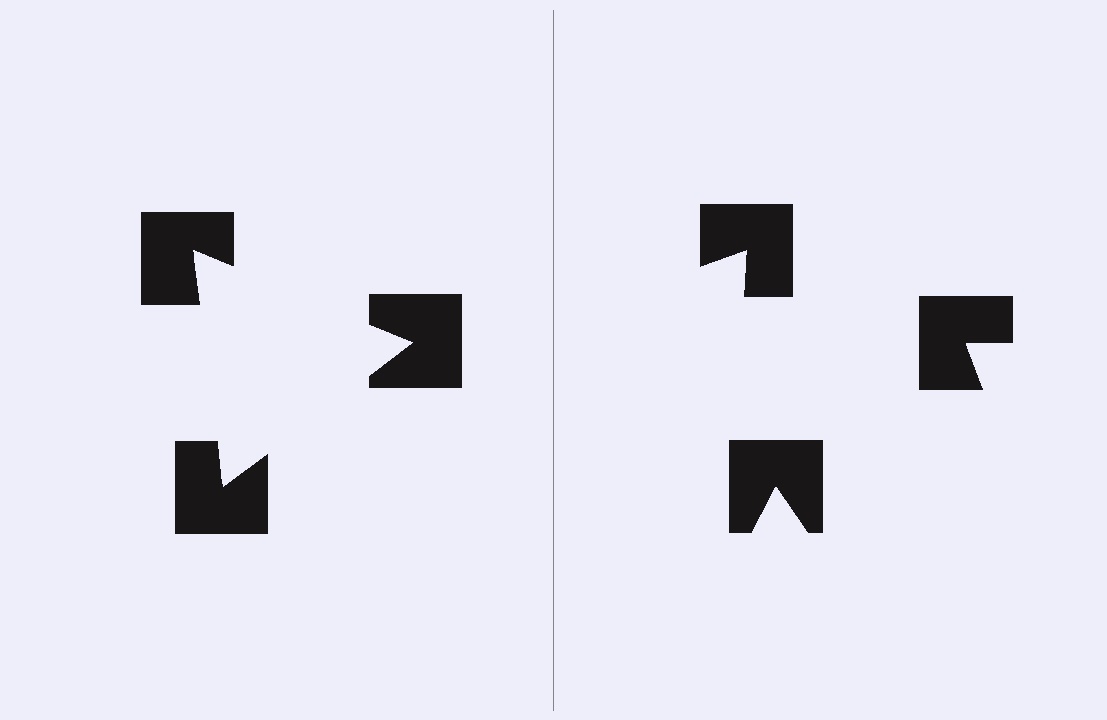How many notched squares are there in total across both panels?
6 — 3 on each side.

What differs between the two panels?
The notched squares are positioned identically on both sides; only the wedge orientations differ. On the left they align to a triangle; on the right they are misaligned.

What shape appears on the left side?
An illusory triangle.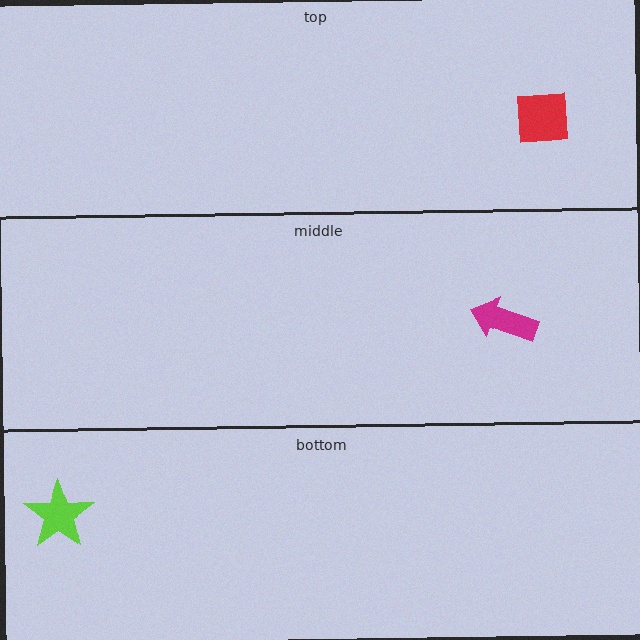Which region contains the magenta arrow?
The middle region.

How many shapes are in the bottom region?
1.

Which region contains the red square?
The top region.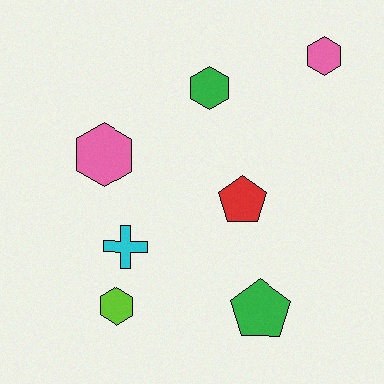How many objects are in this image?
There are 7 objects.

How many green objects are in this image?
There are 2 green objects.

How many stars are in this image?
There are no stars.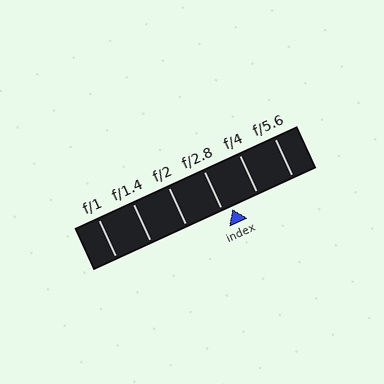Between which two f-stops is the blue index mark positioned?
The index mark is between f/2.8 and f/4.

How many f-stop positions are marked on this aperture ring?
There are 6 f-stop positions marked.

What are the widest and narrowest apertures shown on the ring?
The widest aperture shown is f/1 and the narrowest is f/5.6.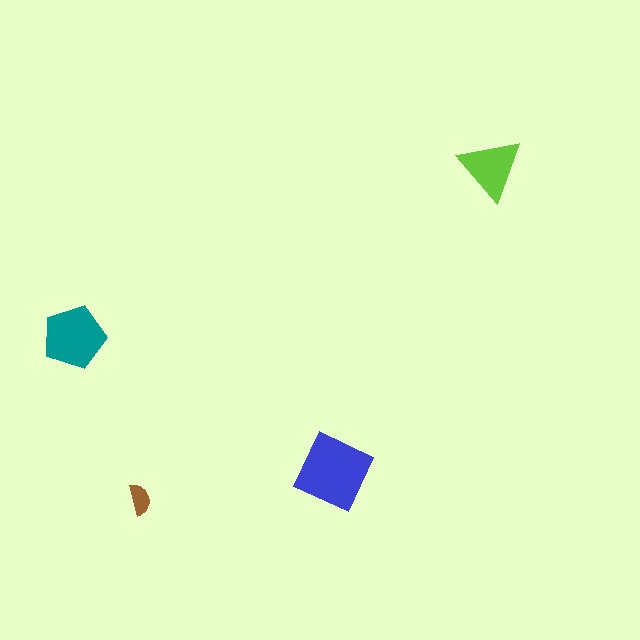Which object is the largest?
The blue diamond.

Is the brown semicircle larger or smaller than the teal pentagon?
Smaller.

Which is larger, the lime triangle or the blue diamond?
The blue diamond.